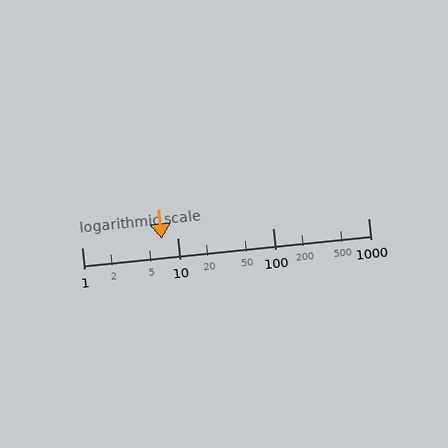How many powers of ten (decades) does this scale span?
The scale spans 3 decades, from 1 to 1000.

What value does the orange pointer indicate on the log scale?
The pointer indicates approximately 6.9.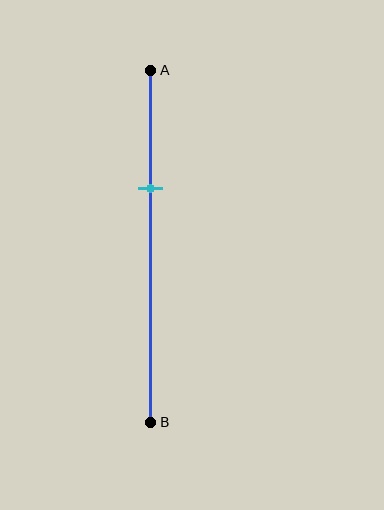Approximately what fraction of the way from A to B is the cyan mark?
The cyan mark is approximately 35% of the way from A to B.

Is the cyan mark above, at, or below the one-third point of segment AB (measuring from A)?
The cyan mark is approximately at the one-third point of segment AB.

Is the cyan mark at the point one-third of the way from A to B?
Yes, the mark is approximately at the one-third point.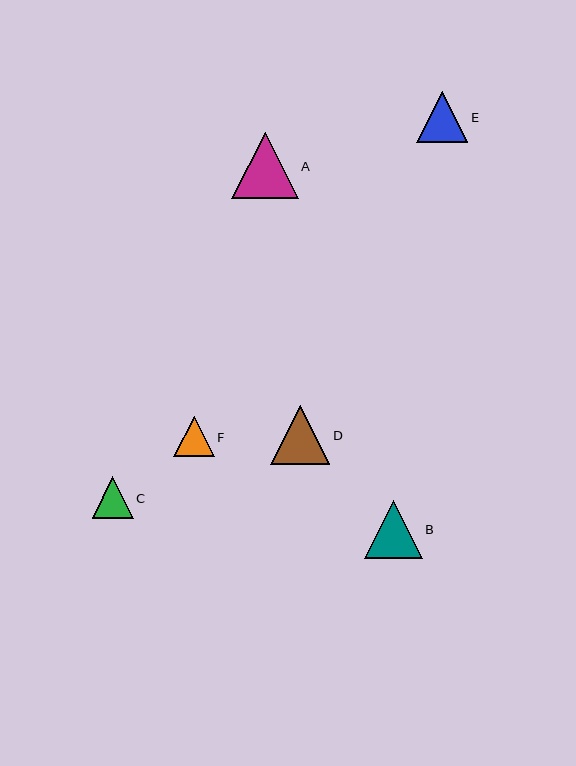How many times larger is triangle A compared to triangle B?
Triangle A is approximately 1.1 times the size of triangle B.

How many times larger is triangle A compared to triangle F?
Triangle A is approximately 1.6 times the size of triangle F.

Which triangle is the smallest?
Triangle F is the smallest with a size of approximately 40 pixels.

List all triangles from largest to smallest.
From largest to smallest: A, D, B, E, C, F.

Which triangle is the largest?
Triangle A is the largest with a size of approximately 66 pixels.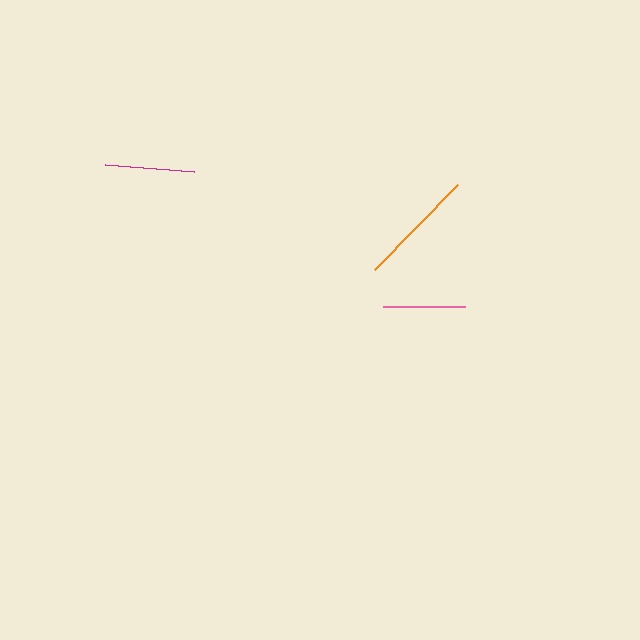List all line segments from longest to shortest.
From longest to shortest: orange, magenta, pink.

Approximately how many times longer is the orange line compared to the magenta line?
The orange line is approximately 1.3 times the length of the magenta line.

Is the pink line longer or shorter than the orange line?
The orange line is longer than the pink line.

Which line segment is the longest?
The orange line is the longest at approximately 118 pixels.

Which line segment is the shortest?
The pink line is the shortest at approximately 82 pixels.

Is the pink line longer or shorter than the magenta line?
The magenta line is longer than the pink line.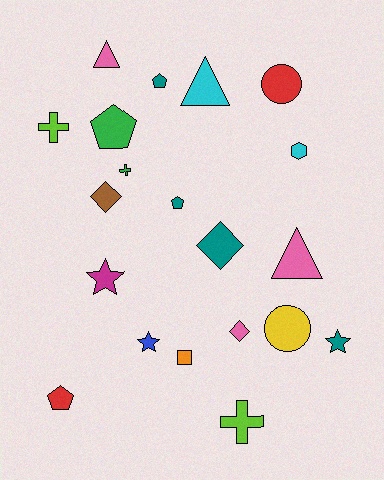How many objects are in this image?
There are 20 objects.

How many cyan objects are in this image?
There are 2 cyan objects.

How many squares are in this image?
There is 1 square.